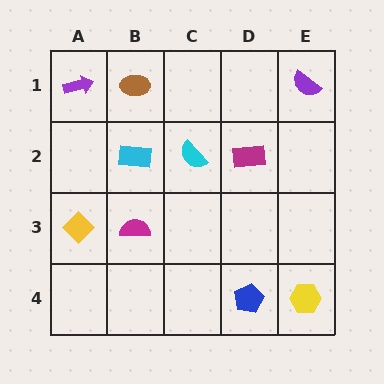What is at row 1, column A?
A purple arrow.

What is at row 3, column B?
A magenta semicircle.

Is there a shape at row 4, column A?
No, that cell is empty.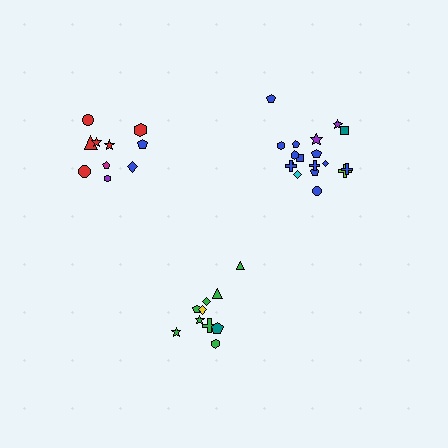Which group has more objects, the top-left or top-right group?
The top-right group.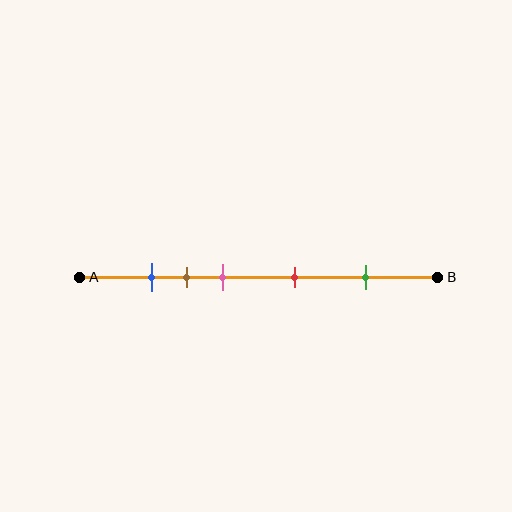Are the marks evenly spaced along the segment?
No, the marks are not evenly spaced.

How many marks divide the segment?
There are 5 marks dividing the segment.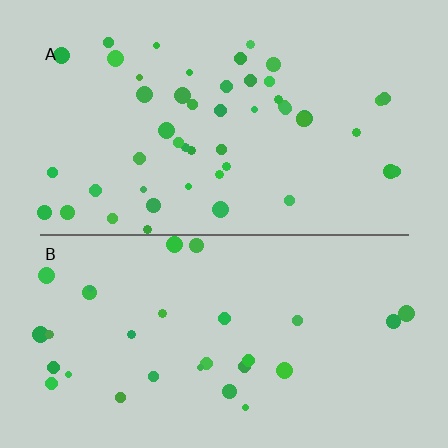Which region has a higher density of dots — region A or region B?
A (the top).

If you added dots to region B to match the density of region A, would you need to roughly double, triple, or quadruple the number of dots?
Approximately double.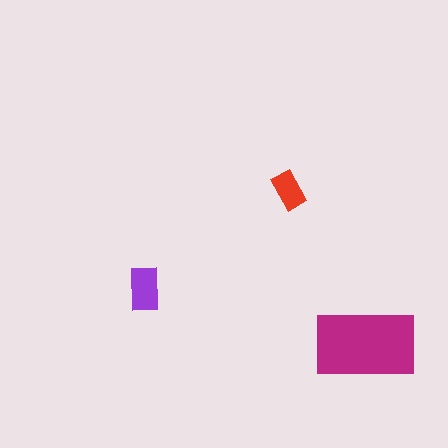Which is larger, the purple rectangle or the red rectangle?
The purple one.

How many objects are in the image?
There are 3 objects in the image.